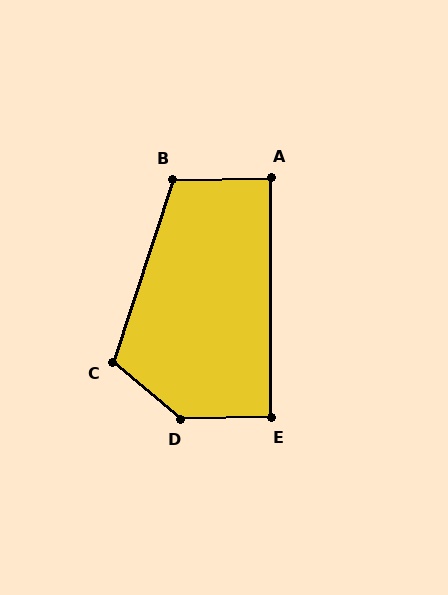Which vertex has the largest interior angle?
D, at approximately 140 degrees.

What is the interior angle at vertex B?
Approximately 109 degrees (obtuse).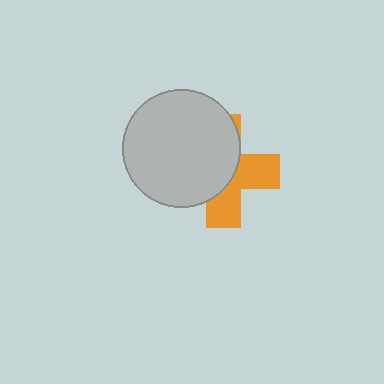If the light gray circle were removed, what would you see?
You would see the complete orange cross.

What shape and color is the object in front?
The object in front is a light gray circle.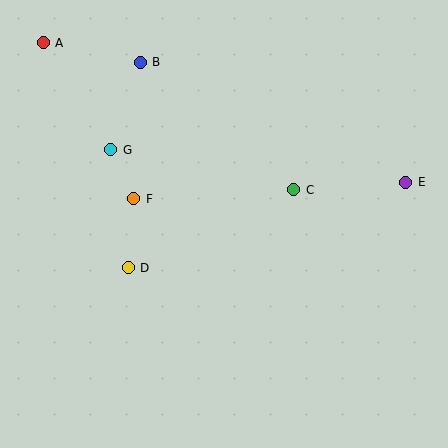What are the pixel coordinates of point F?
Point F is at (134, 199).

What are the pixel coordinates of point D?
Point D is at (128, 268).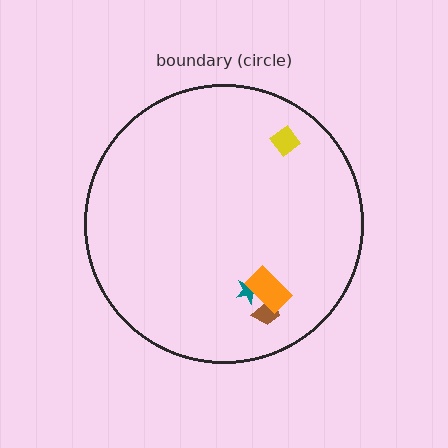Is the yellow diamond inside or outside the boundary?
Inside.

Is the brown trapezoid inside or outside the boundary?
Inside.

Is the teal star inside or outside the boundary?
Inside.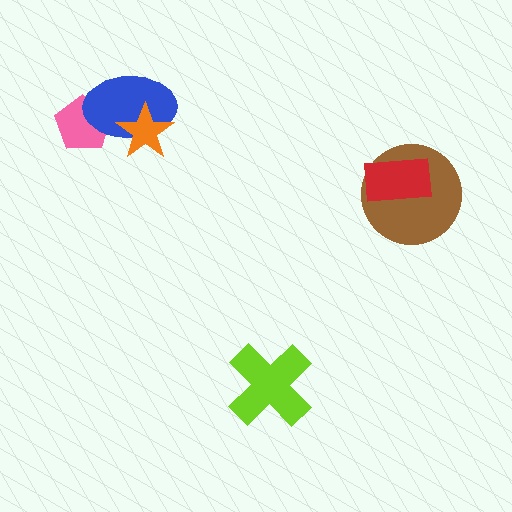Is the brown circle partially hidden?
Yes, it is partially covered by another shape.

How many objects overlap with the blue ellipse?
2 objects overlap with the blue ellipse.